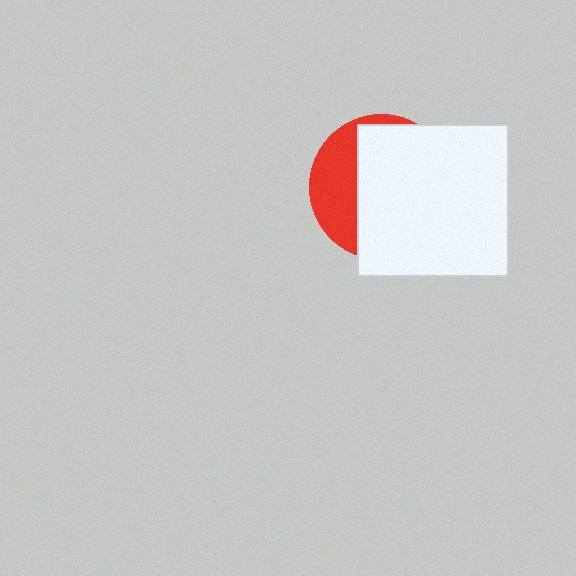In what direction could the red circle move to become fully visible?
The red circle could move left. That would shift it out from behind the white square entirely.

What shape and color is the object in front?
The object in front is a white square.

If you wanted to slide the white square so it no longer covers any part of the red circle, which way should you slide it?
Slide it right — that is the most direct way to separate the two shapes.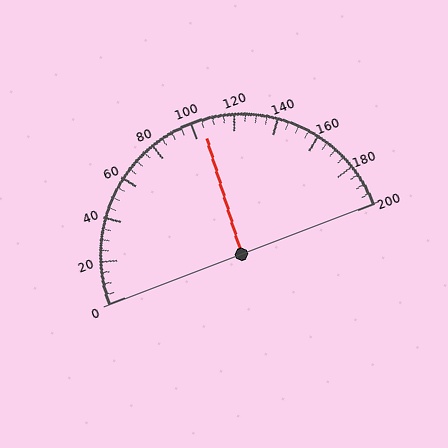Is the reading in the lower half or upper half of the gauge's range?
The reading is in the upper half of the range (0 to 200).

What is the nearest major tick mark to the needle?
The nearest major tick mark is 100.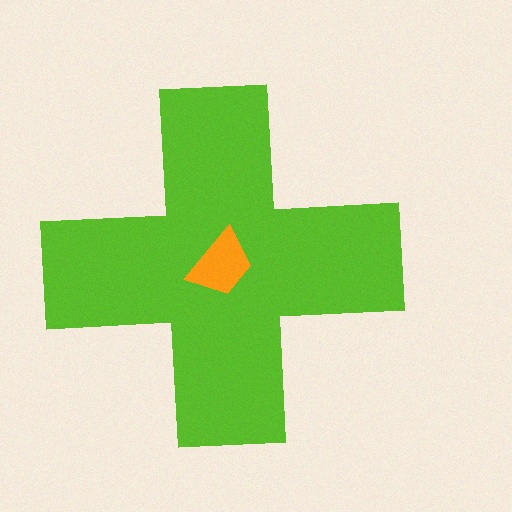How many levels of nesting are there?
2.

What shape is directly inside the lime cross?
The orange trapezoid.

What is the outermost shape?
The lime cross.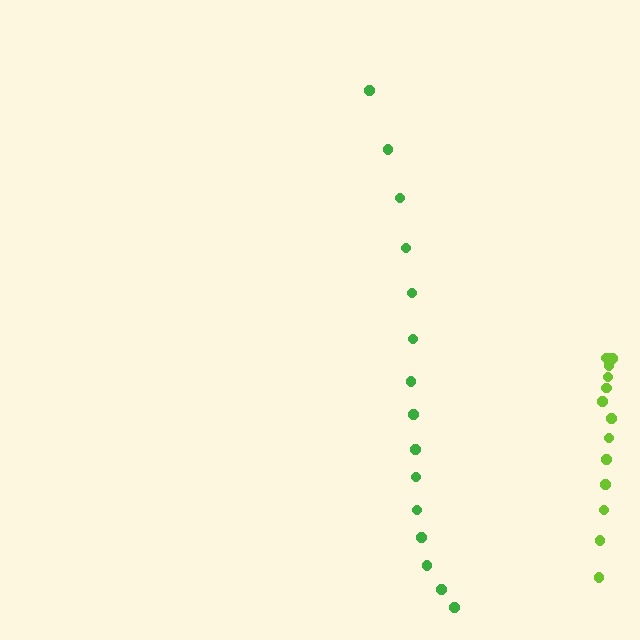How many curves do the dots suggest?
There are 2 distinct paths.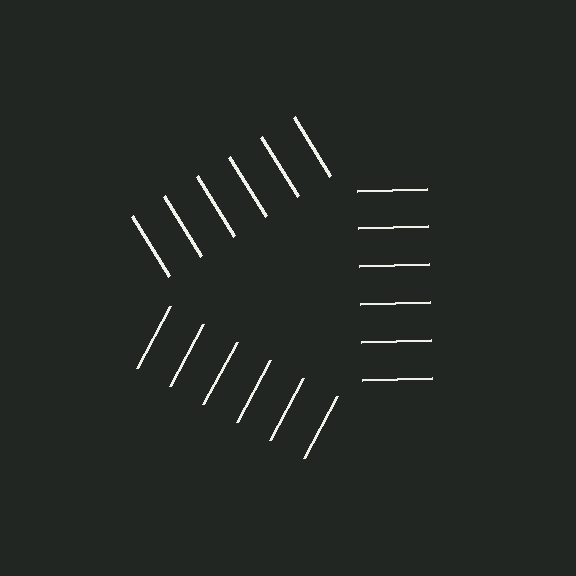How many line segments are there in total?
18 — 6 along each of the 3 edges.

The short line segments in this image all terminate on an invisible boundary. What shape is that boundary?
An illusory triangle — the line segments terminate on its edges but no continuous stroke is drawn.